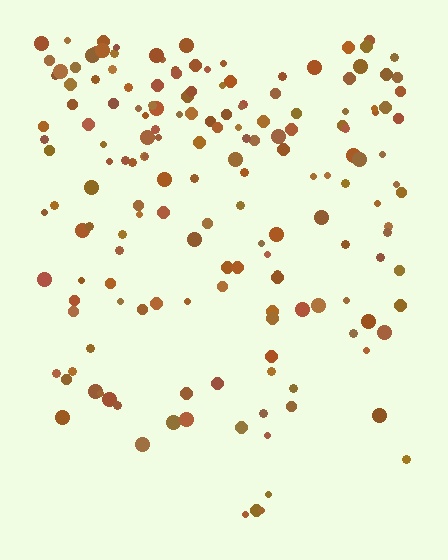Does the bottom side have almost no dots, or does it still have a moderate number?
Still a moderate number, just noticeably fewer than the top.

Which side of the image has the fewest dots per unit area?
The bottom.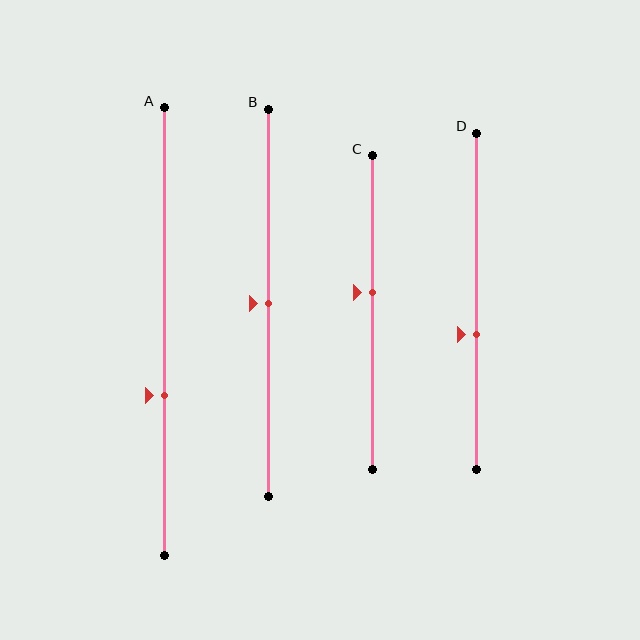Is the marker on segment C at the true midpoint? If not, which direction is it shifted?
No, the marker on segment C is shifted upward by about 7% of the segment length.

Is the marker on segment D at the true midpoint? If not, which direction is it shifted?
No, the marker on segment D is shifted downward by about 10% of the segment length.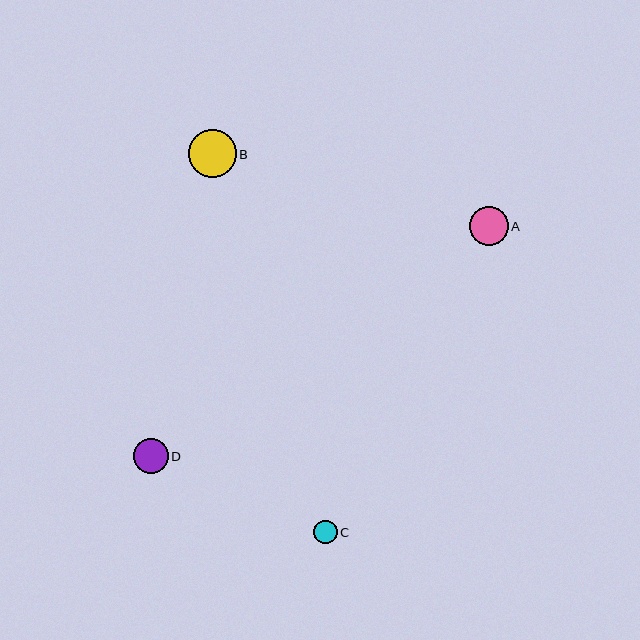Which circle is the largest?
Circle B is the largest with a size of approximately 48 pixels.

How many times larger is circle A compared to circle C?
Circle A is approximately 1.7 times the size of circle C.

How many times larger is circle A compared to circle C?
Circle A is approximately 1.7 times the size of circle C.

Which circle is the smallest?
Circle C is the smallest with a size of approximately 23 pixels.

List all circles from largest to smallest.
From largest to smallest: B, A, D, C.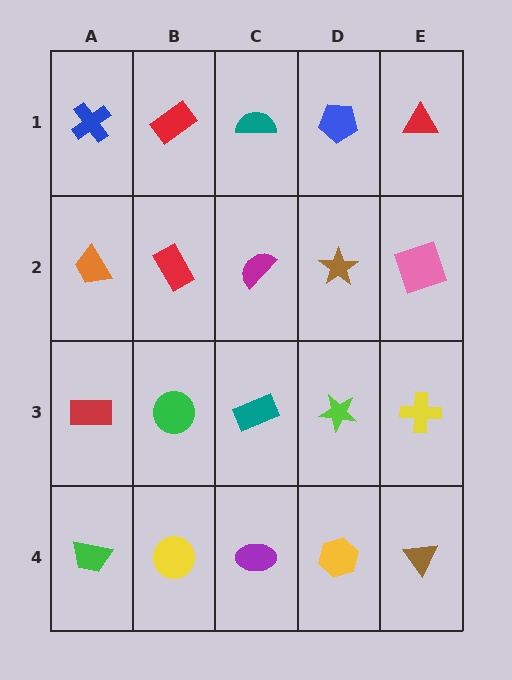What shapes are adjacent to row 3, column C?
A magenta semicircle (row 2, column C), a purple ellipse (row 4, column C), a green circle (row 3, column B), a lime star (row 3, column D).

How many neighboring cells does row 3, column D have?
4.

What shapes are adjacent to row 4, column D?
A lime star (row 3, column D), a purple ellipse (row 4, column C), a brown triangle (row 4, column E).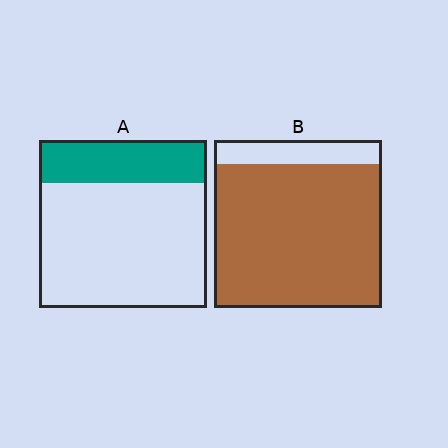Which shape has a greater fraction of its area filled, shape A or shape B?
Shape B.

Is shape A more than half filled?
No.